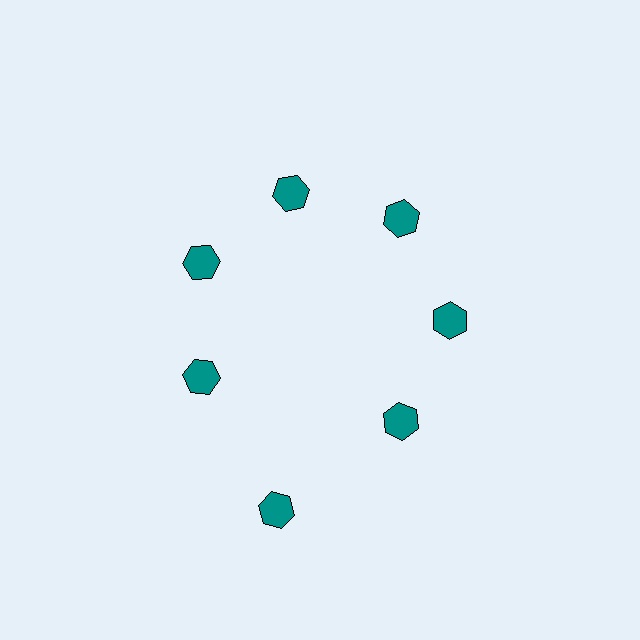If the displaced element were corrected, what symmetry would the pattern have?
It would have 7-fold rotational symmetry — the pattern would map onto itself every 51 degrees.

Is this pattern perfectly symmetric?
No. The 7 teal hexagons are arranged in a ring, but one element near the 6 o'clock position is pushed outward from the center, breaking the 7-fold rotational symmetry.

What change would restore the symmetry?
The symmetry would be restored by moving it inward, back onto the ring so that all 7 hexagons sit at equal angles and equal distance from the center.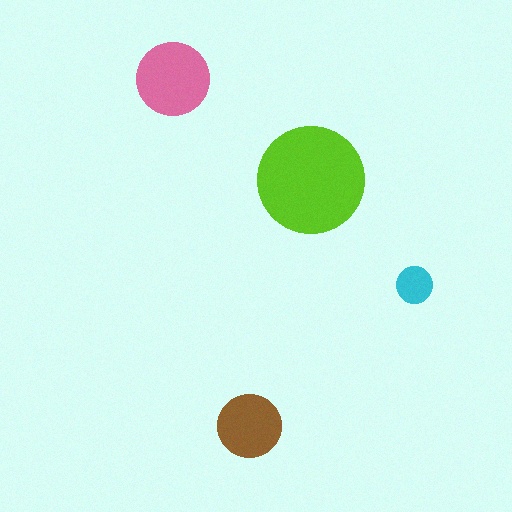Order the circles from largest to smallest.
the lime one, the pink one, the brown one, the cyan one.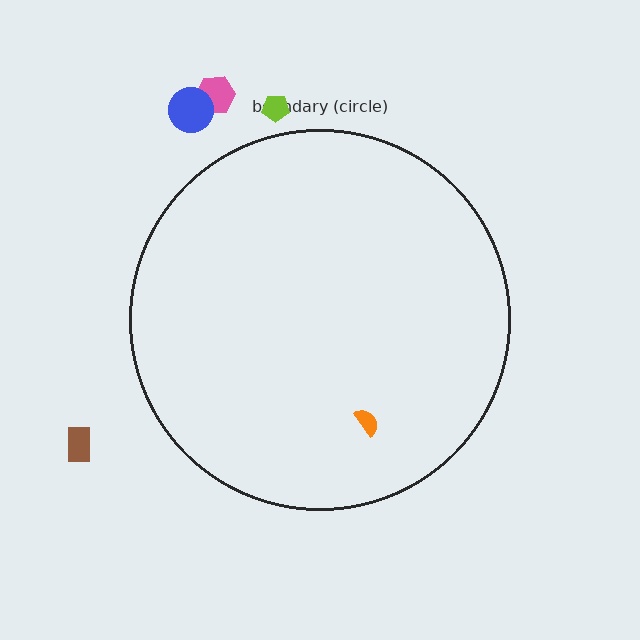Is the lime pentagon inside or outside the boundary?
Outside.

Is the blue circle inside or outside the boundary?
Outside.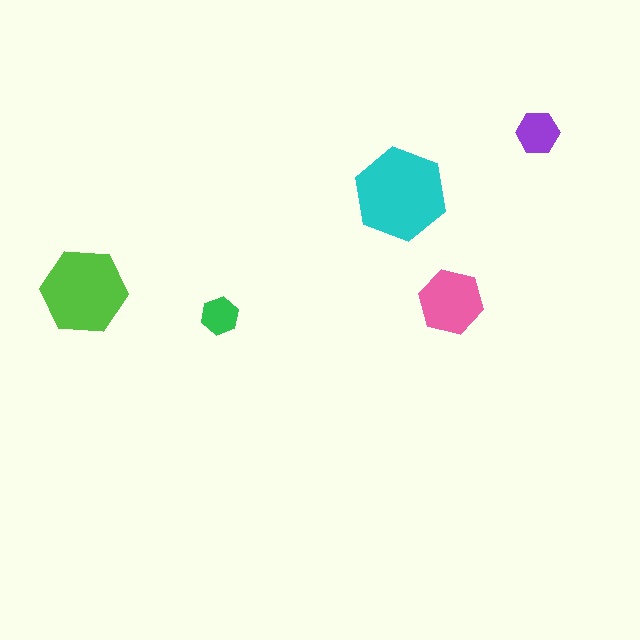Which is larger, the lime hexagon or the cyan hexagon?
The cyan one.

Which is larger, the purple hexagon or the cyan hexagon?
The cyan one.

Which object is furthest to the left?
The lime hexagon is leftmost.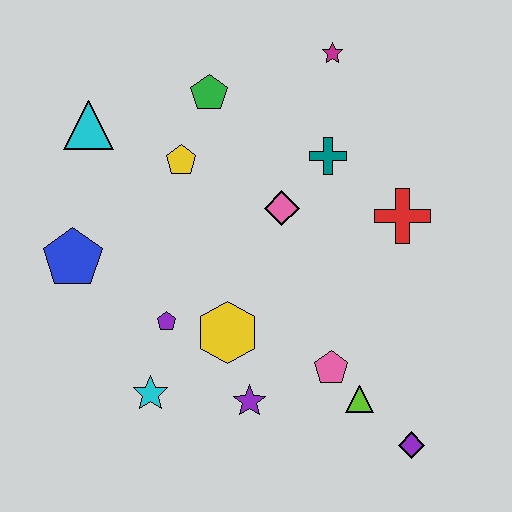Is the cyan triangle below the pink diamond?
No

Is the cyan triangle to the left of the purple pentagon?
Yes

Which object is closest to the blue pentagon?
The purple pentagon is closest to the blue pentagon.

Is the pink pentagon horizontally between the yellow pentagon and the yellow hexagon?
No